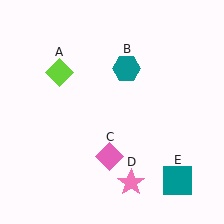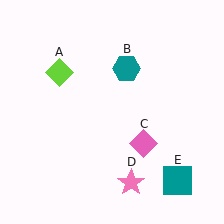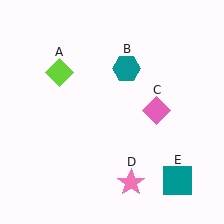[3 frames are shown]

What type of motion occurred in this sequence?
The pink diamond (object C) rotated counterclockwise around the center of the scene.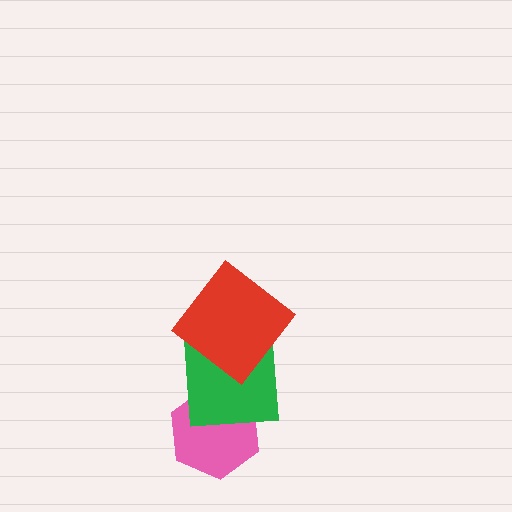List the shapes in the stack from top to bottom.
From top to bottom: the red diamond, the green square, the pink hexagon.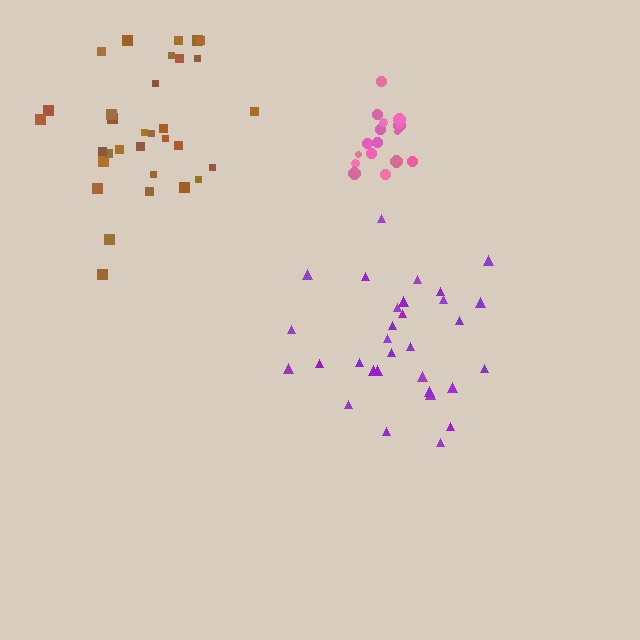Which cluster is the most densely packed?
Pink.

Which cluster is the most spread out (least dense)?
Brown.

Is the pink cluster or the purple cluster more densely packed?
Pink.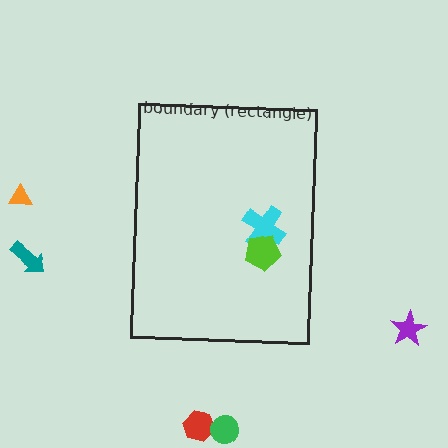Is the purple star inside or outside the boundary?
Outside.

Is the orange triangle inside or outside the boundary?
Outside.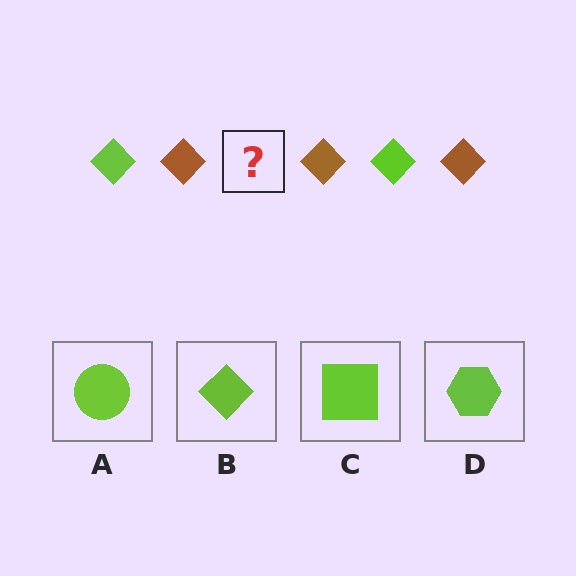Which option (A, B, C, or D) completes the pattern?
B.